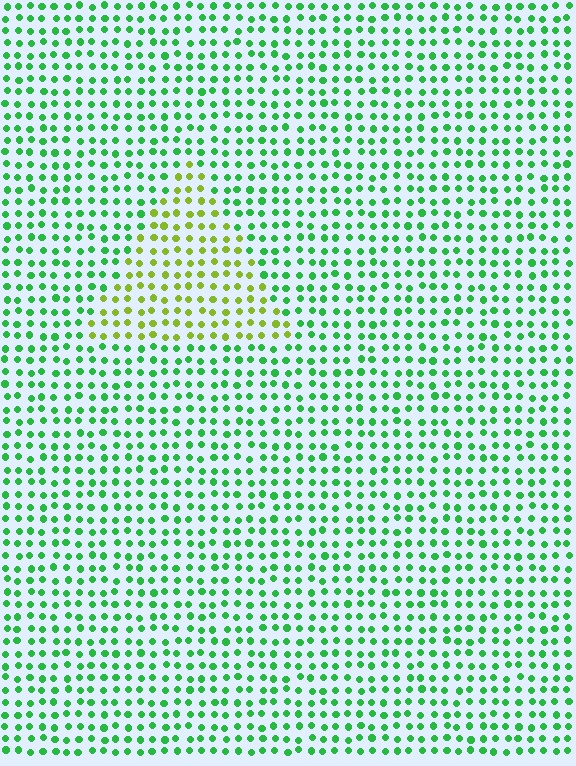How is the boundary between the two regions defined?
The boundary is defined purely by a slight shift in hue (about 48 degrees). Spacing, size, and orientation are identical on both sides.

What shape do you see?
I see a triangle.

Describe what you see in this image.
The image is filled with small green elements in a uniform arrangement. A triangle-shaped region is visible where the elements are tinted to a slightly different hue, forming a subtle color boundary.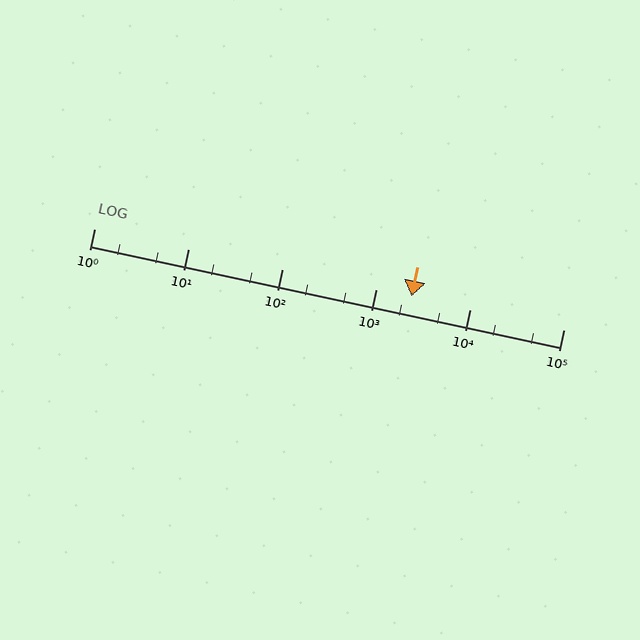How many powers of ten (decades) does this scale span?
The scale spans 5 decades, from 1 to 100000.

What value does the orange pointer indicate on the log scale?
The pointer indicates approximately 2400.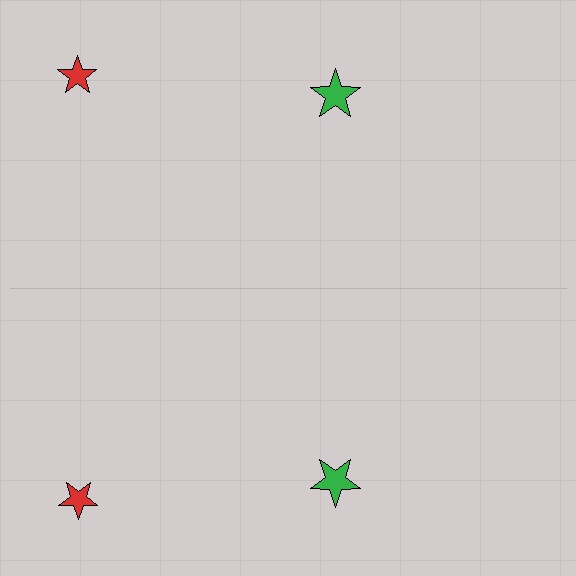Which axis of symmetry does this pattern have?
The pattern has a horizontal axis of symmetry running through the center of the image.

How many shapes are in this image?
There are 4 shapes in this image.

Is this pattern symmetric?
Yes, this pattern has bilateral (reflection) symmetry.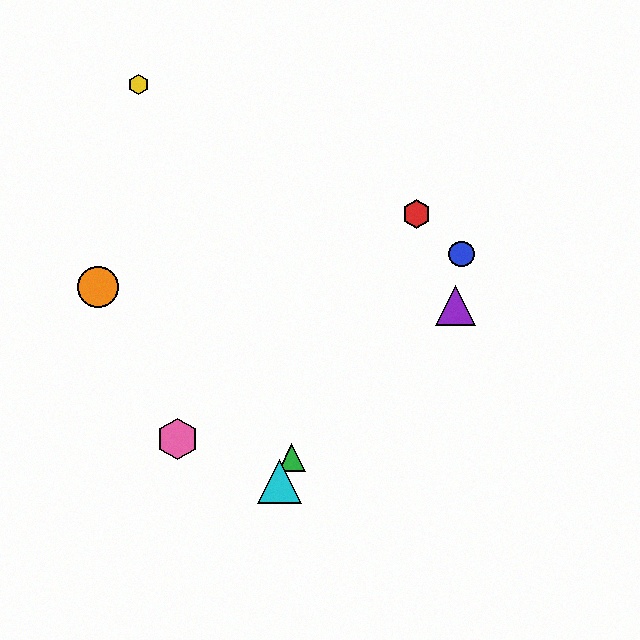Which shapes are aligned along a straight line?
The red hexagon, the green triangle, the cyan triangle are aligned along a straight line.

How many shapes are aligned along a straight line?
3 shapes (the red hexagon, the green triangle, the cyan triangle) are aligned along a straight line.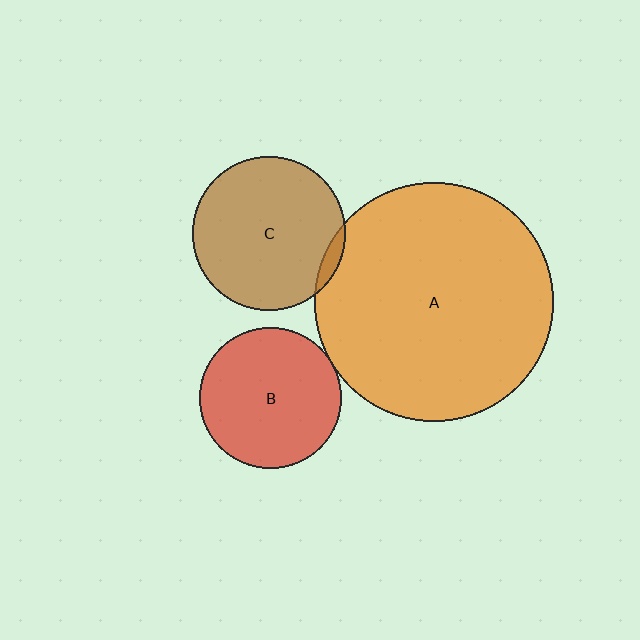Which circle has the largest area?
Circle A (orange).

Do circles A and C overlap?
Yes.